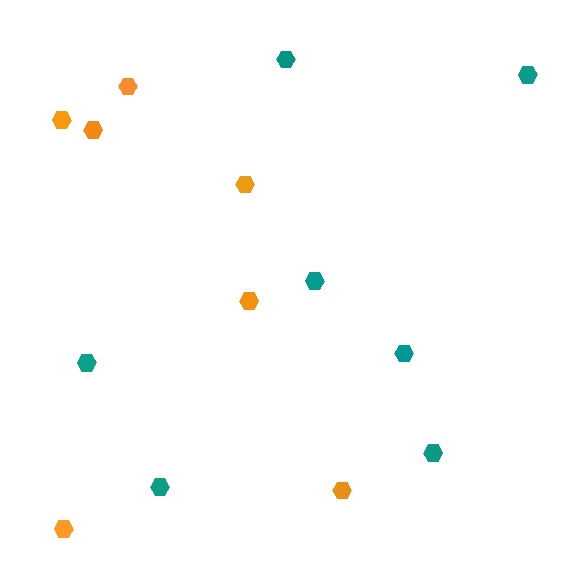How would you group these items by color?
There are 2 groups: one group of teal hexagons (7) and one group of orange hexagons (7).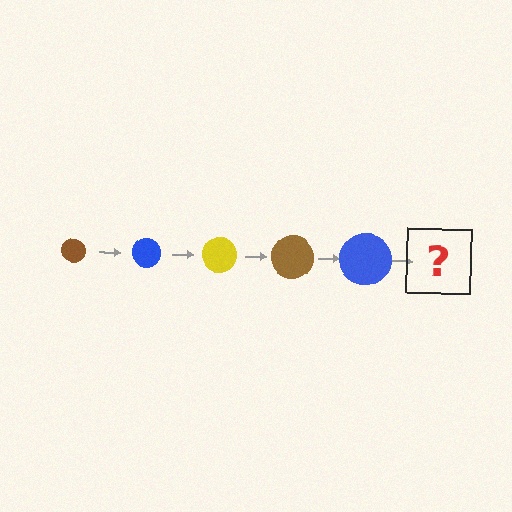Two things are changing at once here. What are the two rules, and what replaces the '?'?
The two rules are that the circle grows larger each step and the color cycles through brown, blue, and yellow. The '?' should be a yellow circle, larger than the previous one.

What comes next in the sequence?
The next element should be a yellow circle, larger than the previous one.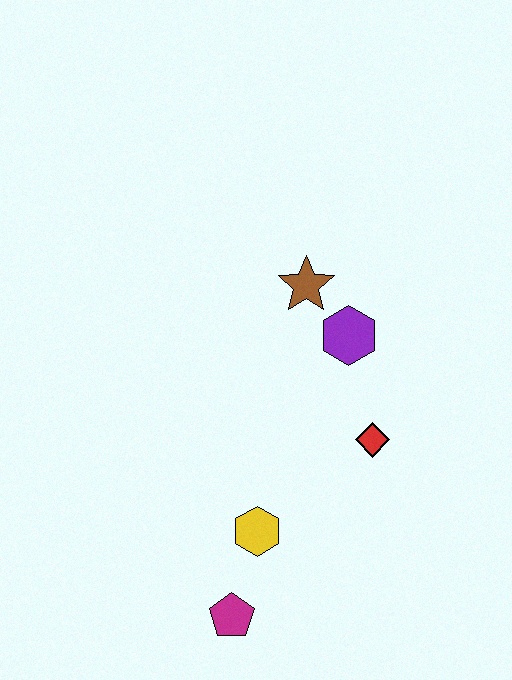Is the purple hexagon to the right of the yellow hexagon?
Yes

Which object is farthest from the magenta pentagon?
The brown star is farthest from the magenta pentagon.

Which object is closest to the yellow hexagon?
The magenta pentagon is closest to the yellow hexagon.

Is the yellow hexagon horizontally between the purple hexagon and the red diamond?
No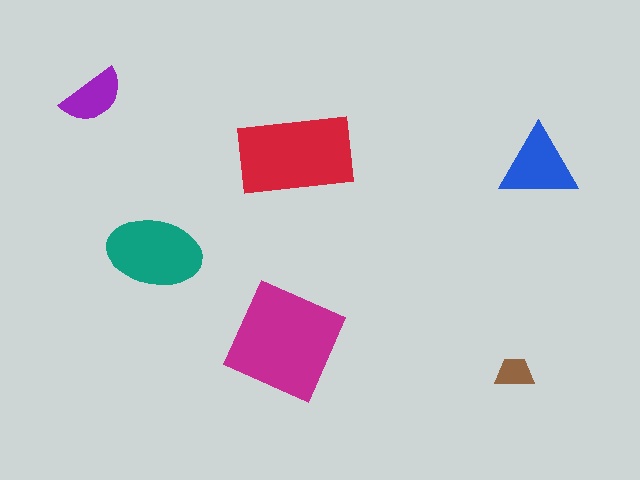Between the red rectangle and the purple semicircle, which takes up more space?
The red rectangle.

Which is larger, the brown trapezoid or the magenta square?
The magenta square.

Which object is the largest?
The magenta square.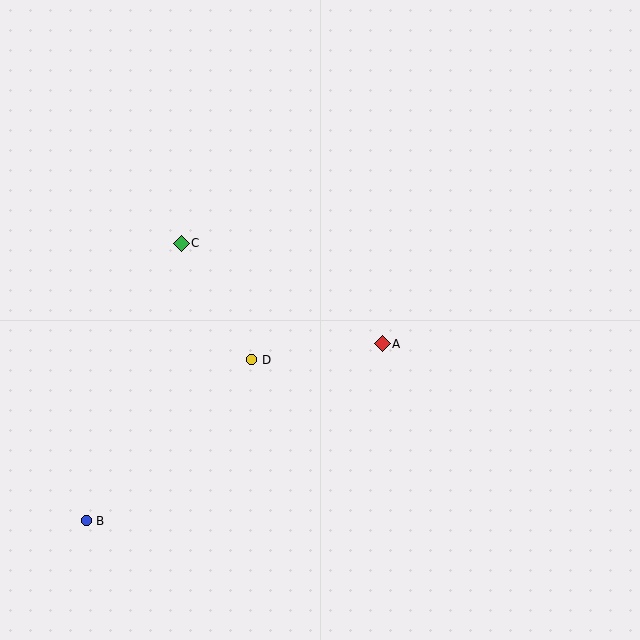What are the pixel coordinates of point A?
Point A is at (382, 344).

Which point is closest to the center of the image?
Point A at (382, 344) is closest to the center.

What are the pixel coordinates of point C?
Point C is at (181, 243).